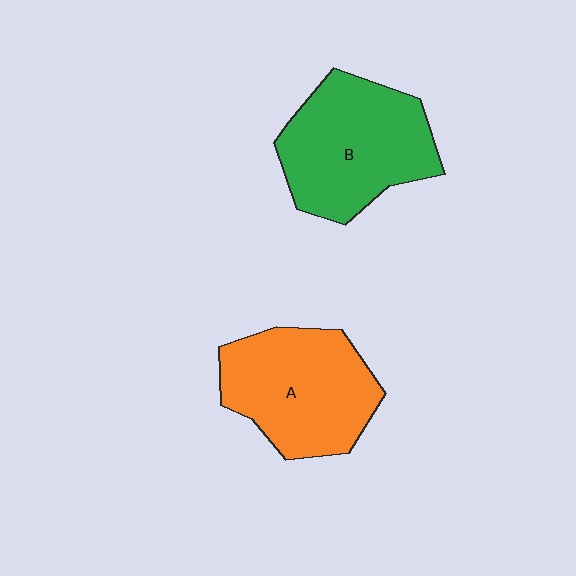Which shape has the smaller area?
Shape A (orange).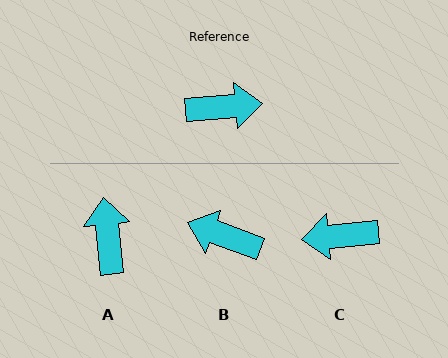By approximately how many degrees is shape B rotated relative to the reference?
Approximately 155 degrees counter-clockwise.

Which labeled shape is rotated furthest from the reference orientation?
C, about 180 degrees away.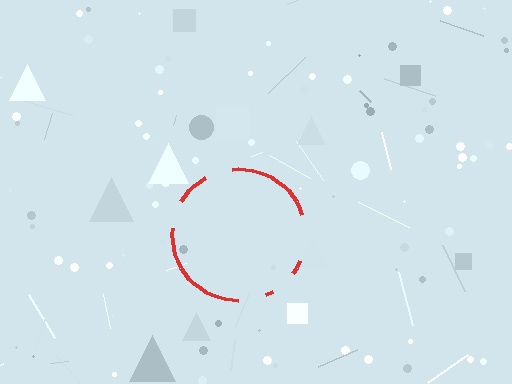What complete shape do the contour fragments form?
The contour fragments form a circle.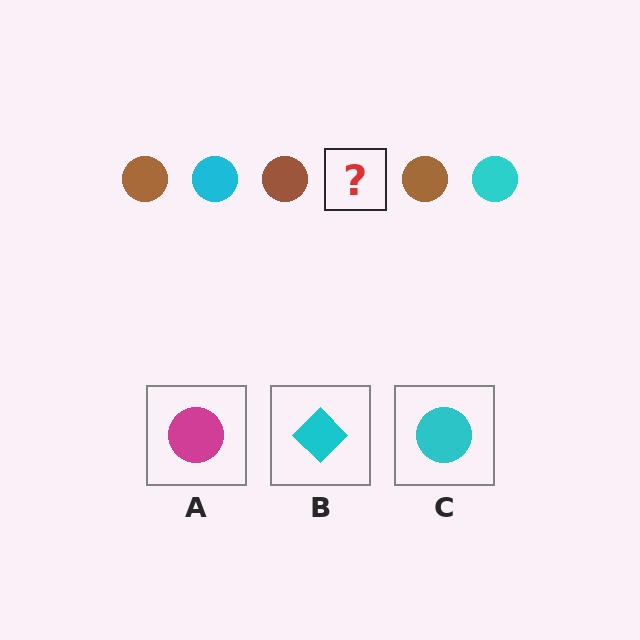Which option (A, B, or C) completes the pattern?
C.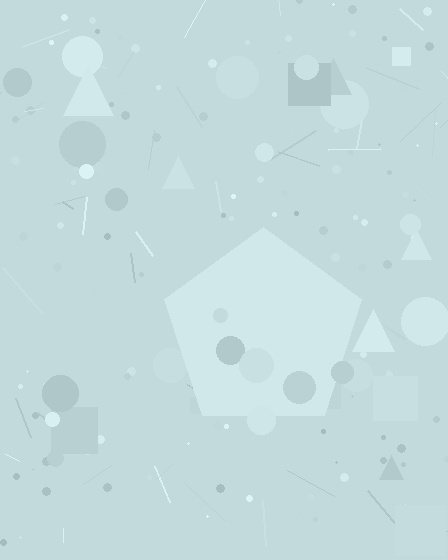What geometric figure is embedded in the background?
A pentagon is embedded in the background.